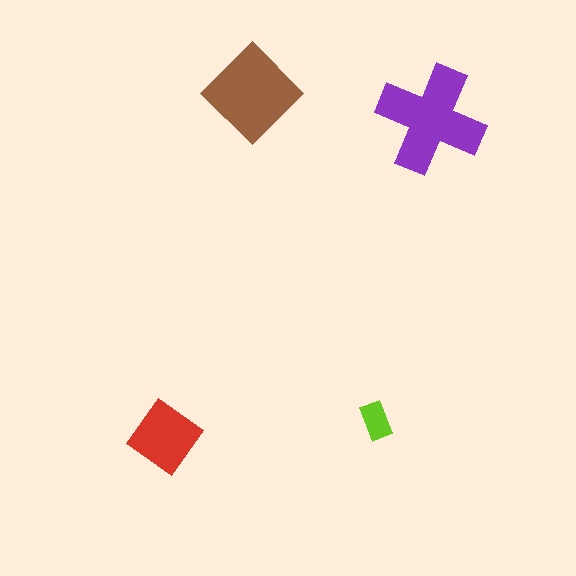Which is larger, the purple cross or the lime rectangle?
The purple cross.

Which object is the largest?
The purple cross.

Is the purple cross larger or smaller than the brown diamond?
Larger.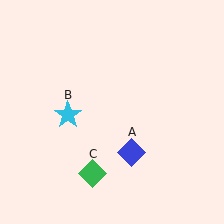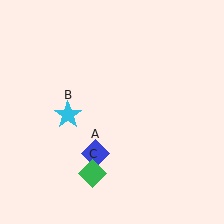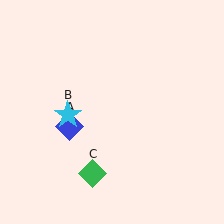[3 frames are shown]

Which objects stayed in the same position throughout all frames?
Cyan star (object B) and green diamond (object C) remained stationary.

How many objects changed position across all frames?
1 object changed position: blue diamond (object A).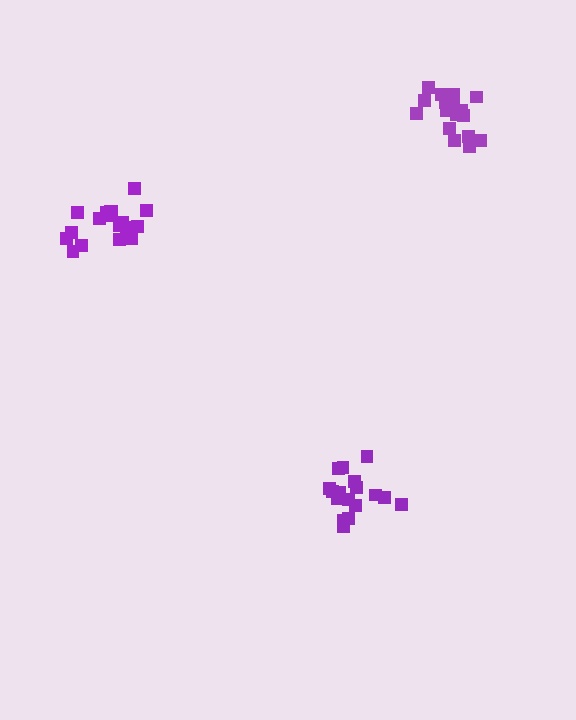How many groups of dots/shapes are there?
There are 3 groups.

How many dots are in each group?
Group 1: 19 dots, Group 2: 19 dots, Group 3: 17 dots (55 total).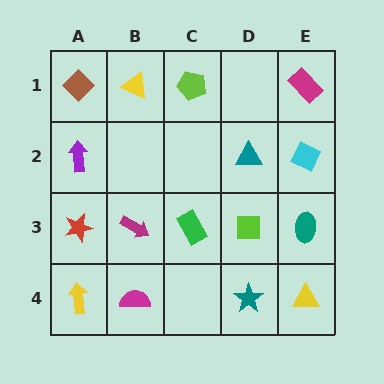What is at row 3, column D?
A lime square.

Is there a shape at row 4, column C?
No, that cell is empty.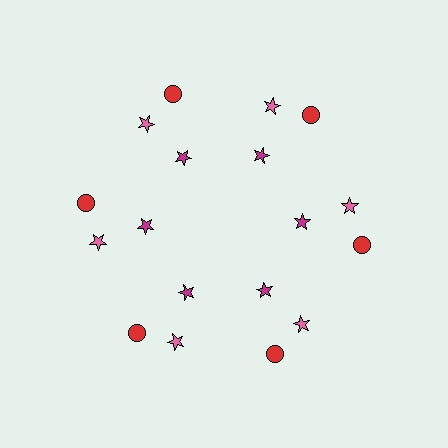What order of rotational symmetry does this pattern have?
This pattern has 6-fold rotational symmetry.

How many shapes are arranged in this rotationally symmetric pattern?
There are 18 shapes, arranged in 6 groups of 3.